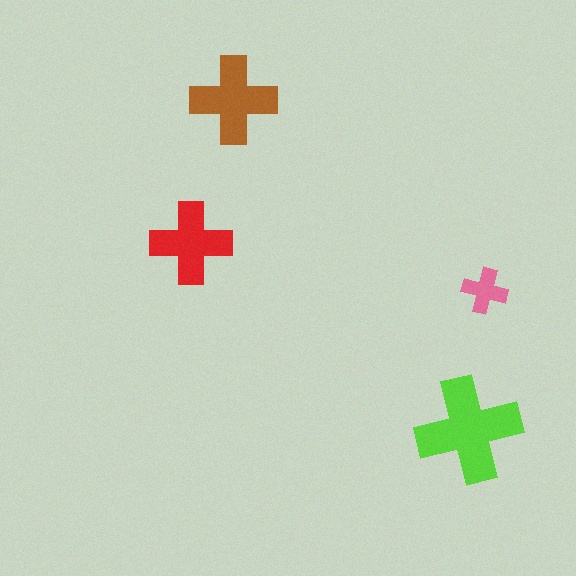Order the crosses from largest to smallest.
the lime one, the brown one, the red one, the pink one.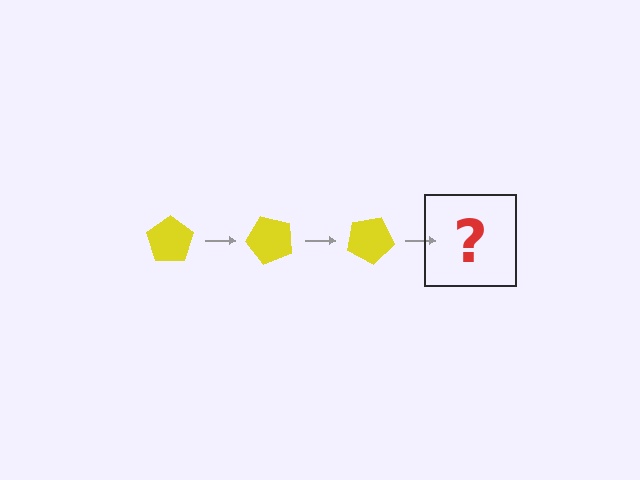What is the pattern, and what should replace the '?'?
The pattern is that the pentagon rotates 50 degrees each step. The '?' should be a yellow pentagon rotated 150 degrees.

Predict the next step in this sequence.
The next step is a yellow pentagon rotated 150 degrees.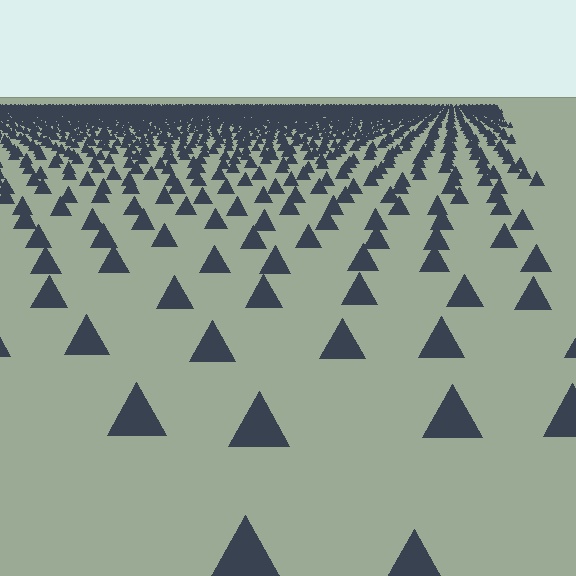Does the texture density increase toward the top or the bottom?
Density increases toward the top.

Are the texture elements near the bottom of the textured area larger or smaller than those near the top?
Larger. Near the bottom, elements are closer to the viewer and appear at a bigger on-screen size.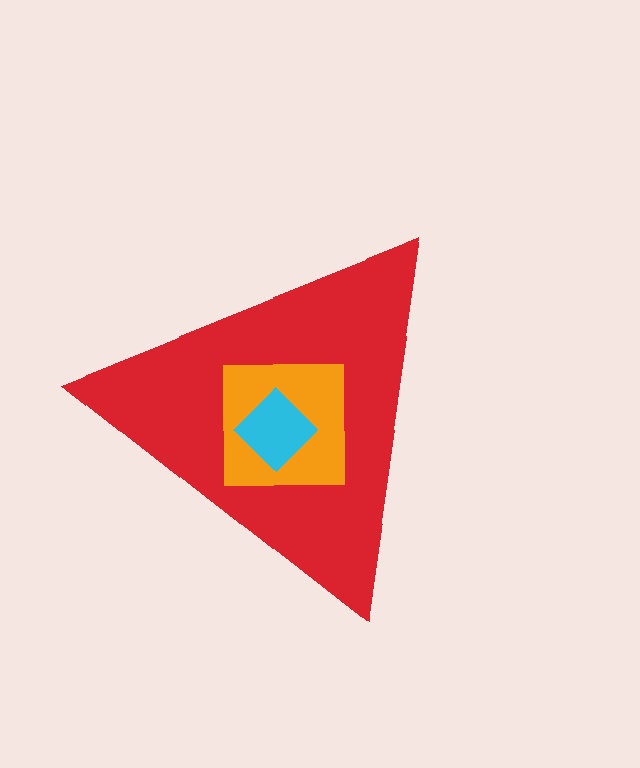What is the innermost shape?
The cyan diamond.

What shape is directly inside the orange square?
The cyan diamond.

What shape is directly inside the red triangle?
The orange square.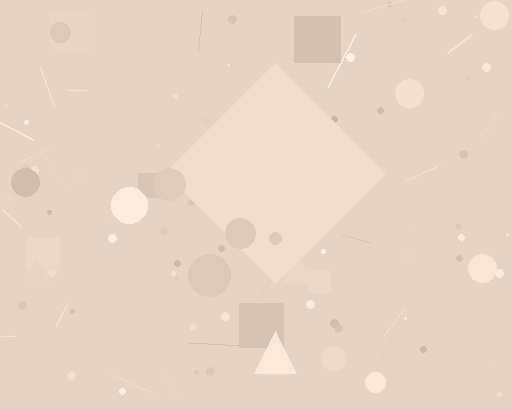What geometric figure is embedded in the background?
A diamond is embedded in the background.